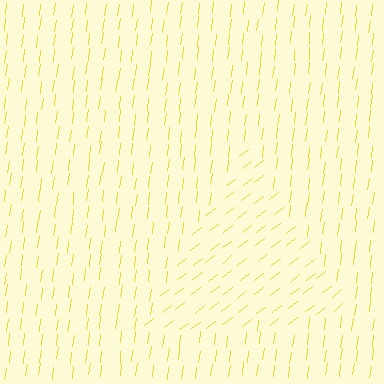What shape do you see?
I see a triangle.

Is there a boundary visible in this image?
Yes, there is a texture boundary formed by a change in line orientation.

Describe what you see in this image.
The image is filled with small yellow line segments. A triangle region in the image has lines oriented differently from the surrounding lines, creating a visible texture boundary.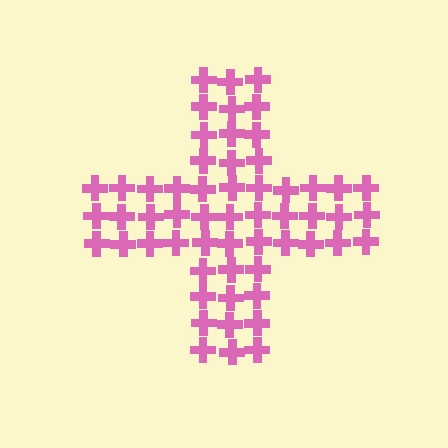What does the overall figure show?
The overall figure shows a cross.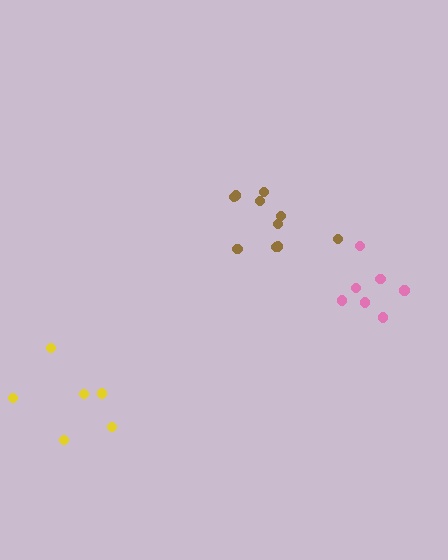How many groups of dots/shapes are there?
There are 3 groups.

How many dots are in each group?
Group 1: 10 dots, Group 2: 6 dots, Group 3: 7 dots (23 total).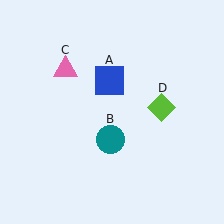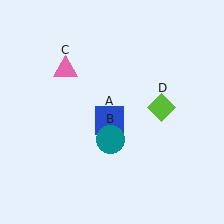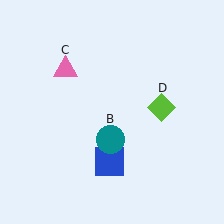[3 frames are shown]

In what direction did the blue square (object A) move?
The blue square (object A) moved down.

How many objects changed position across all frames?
1 object changed position: blue square (object A).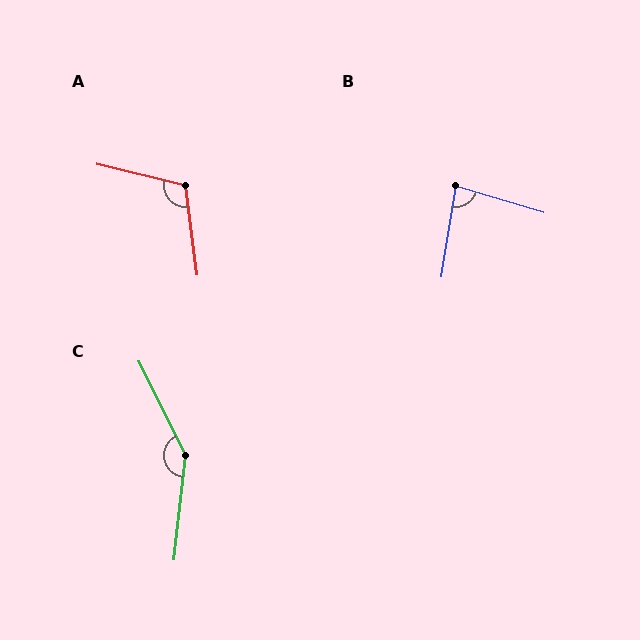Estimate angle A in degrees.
Approximately 111 degrees.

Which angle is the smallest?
B, at approximately 83 degrees.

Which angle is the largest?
C, at approximately 148 degrees.